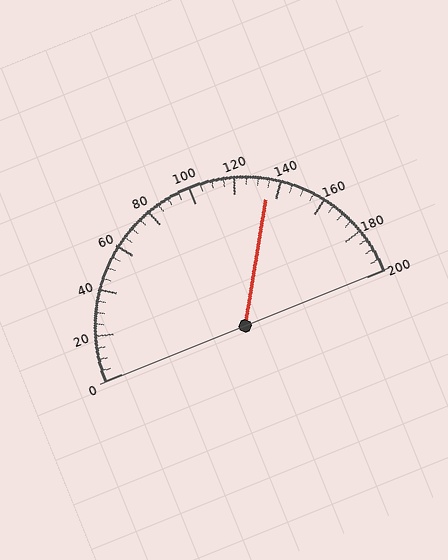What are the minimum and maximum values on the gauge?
The gauge ranges from 0 to 200.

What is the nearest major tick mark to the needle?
The nearest major tick mark is 140.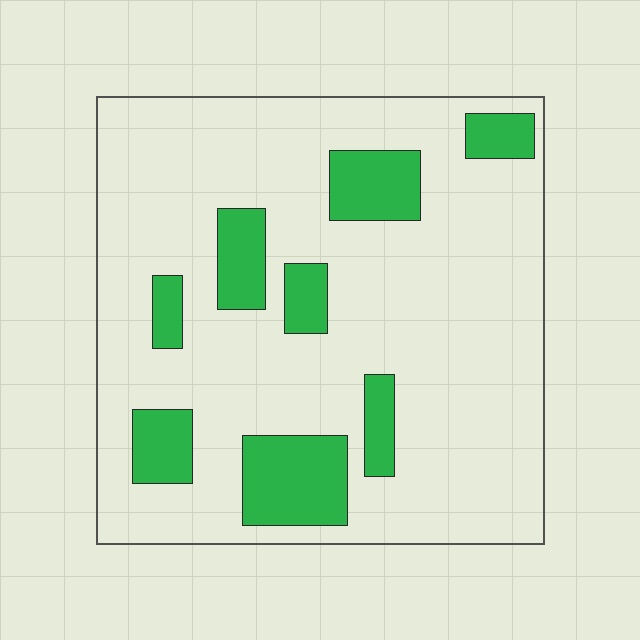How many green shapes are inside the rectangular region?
8.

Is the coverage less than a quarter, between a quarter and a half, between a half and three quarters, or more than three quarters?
Less than a quarter.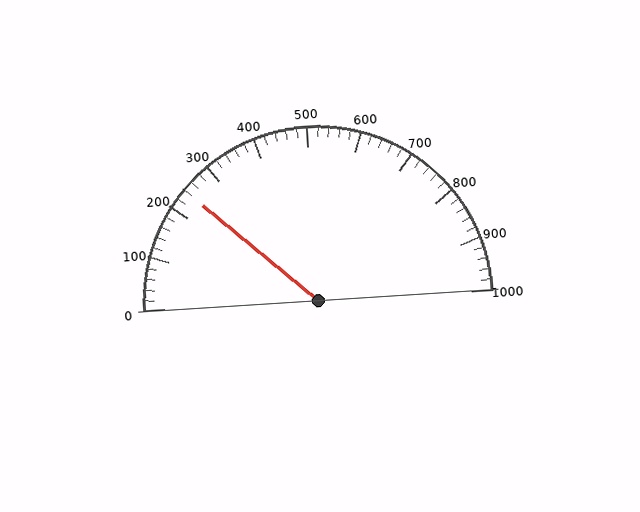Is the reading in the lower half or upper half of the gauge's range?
The reading is in the lower half of the range (0 to 1000).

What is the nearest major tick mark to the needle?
The nearest major tick mark is 200.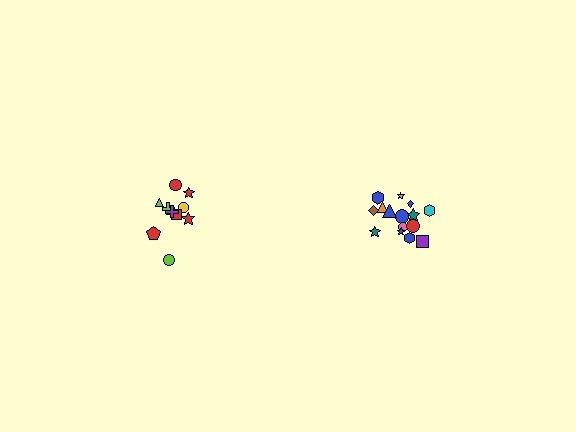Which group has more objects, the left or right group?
The right group.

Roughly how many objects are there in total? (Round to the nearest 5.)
Roughly 25 objects in total.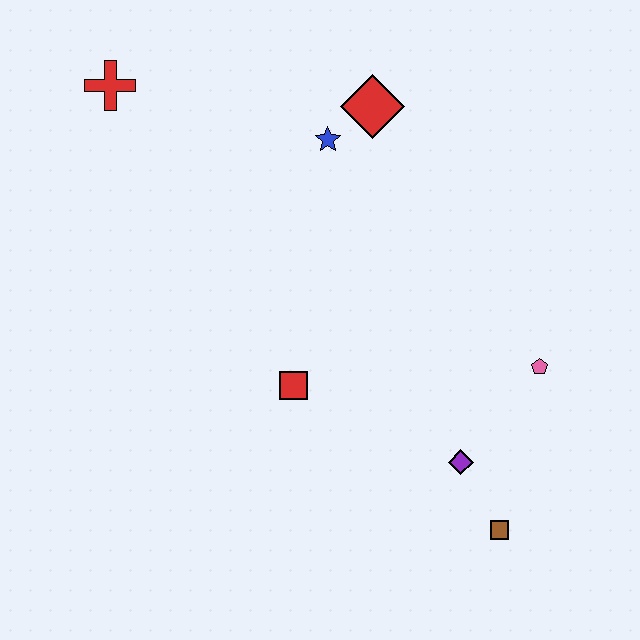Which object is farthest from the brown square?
The red cross is farthest from the brown square.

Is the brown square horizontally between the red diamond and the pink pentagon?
Yes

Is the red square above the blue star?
No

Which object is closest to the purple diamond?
The brown square is closest to the purple diamond.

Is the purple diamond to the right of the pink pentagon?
No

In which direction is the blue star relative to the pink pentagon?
The blue star is above the pink pentagon.